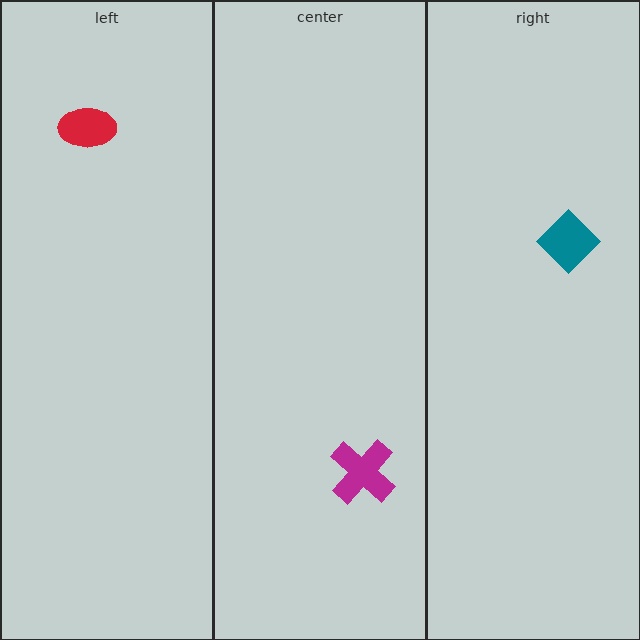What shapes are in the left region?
The red ellipse.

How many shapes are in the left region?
1.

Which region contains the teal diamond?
The right region.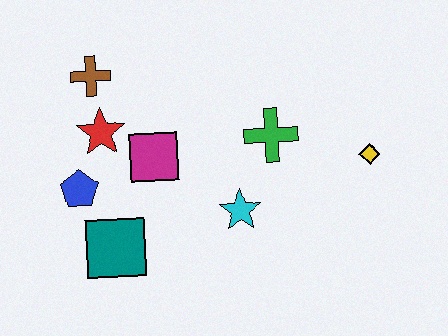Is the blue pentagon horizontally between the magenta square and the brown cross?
No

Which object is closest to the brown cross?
The red star is closest to the brown cross.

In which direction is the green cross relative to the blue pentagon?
The green cross is to the right of the blue pentagon.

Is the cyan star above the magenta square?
No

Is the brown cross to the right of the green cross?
No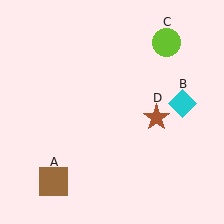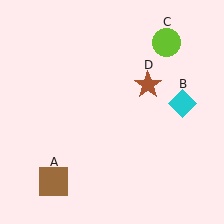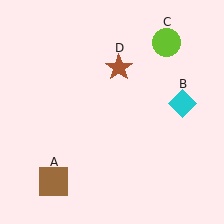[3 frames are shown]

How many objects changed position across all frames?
1 object changed position: brown star (object D).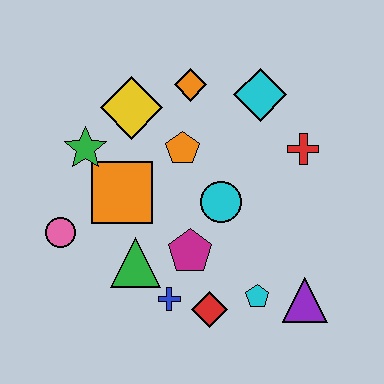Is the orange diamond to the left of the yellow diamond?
No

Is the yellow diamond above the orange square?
Yes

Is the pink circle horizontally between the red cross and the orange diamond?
No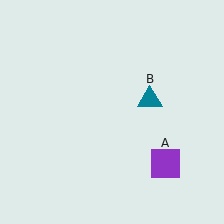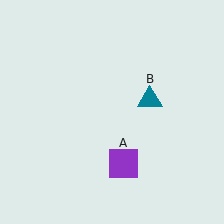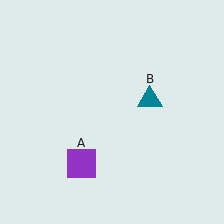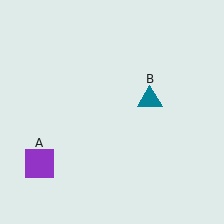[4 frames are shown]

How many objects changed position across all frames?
1 object changed position: purple square (object A).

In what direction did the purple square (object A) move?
The purple square (object A) moved left.